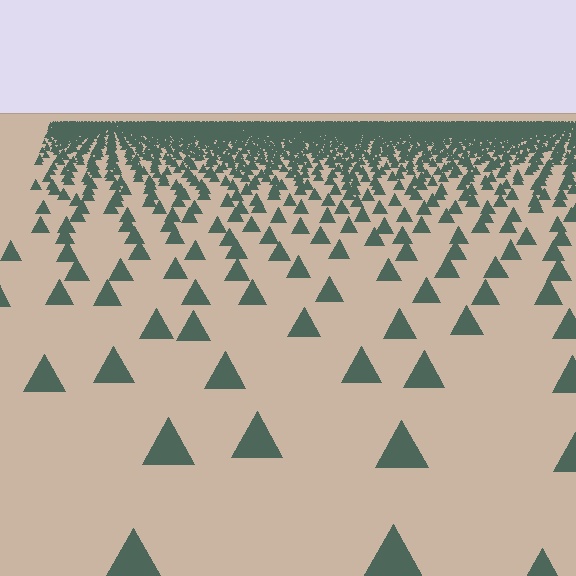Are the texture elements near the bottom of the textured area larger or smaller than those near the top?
Larger. Near the bottom, elements are closer to the viewer and appear at a bigger on-screen size.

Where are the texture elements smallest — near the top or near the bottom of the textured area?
Near the top.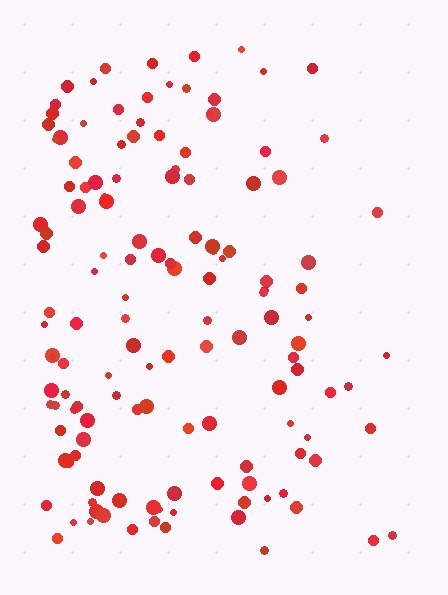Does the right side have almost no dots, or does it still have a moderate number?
Still a moderate number, just noticeably fewer than the left.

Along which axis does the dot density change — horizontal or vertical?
Horizontal.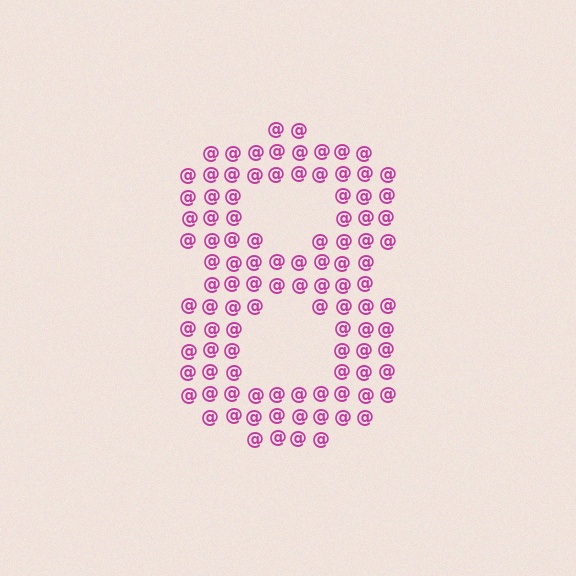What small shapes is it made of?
It is made of small at signs.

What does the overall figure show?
The overall figure shows the digit 8.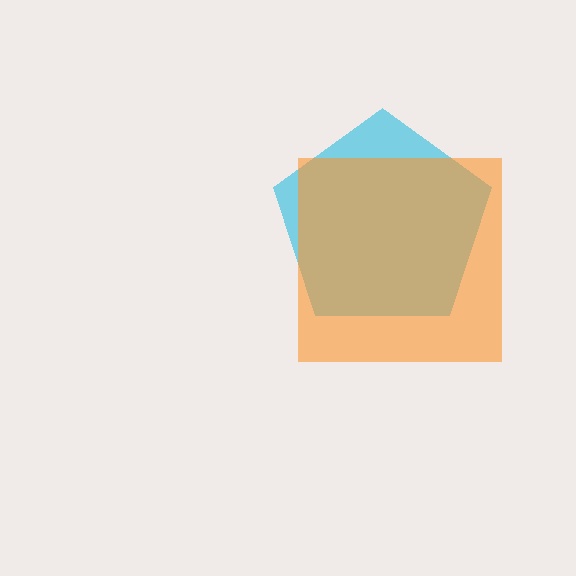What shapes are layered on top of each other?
The layered shapes are: a cyan pentagon, an orange square.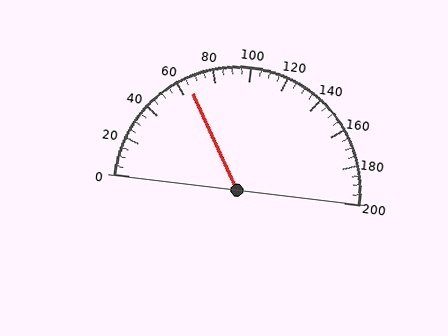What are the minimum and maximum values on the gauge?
The gauge ranges from 0 to 200.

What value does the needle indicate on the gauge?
The needle indicates approximately 65.